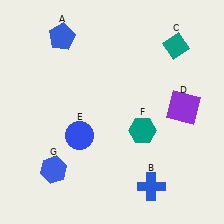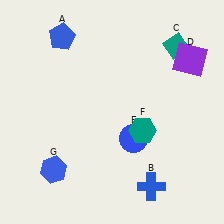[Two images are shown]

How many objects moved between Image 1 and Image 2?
2 objects moved between the two images.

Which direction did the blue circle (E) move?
The blue circle (E) moved right.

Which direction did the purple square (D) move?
The purple square (D) moved up.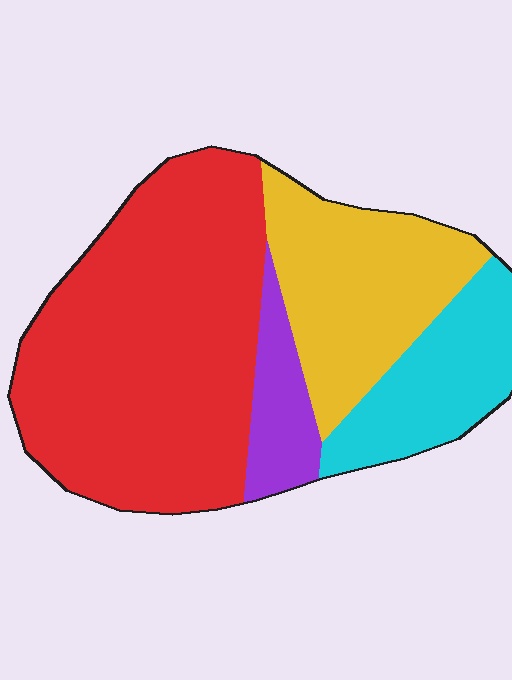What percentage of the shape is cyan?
Cyan covers about 15% of the shape.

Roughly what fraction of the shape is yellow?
Yellow takes up about one quarter (1/4) of the shape.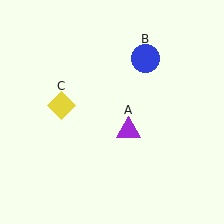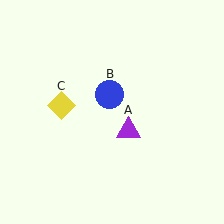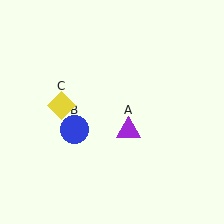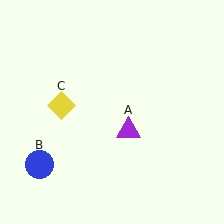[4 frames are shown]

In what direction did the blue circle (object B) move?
The blue circle (object B) moved down and to the left.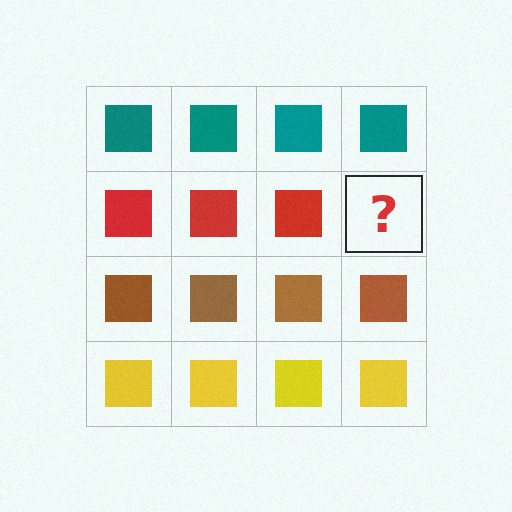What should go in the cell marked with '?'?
The missing cell should contain a red square.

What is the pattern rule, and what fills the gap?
The rule is that each row has a consistent color. The gap should be filled with a red square.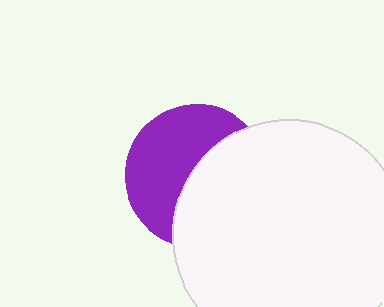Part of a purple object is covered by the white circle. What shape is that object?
It is a circle.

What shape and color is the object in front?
The object in front is a white circle.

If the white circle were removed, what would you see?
You would see the complete purple circle.